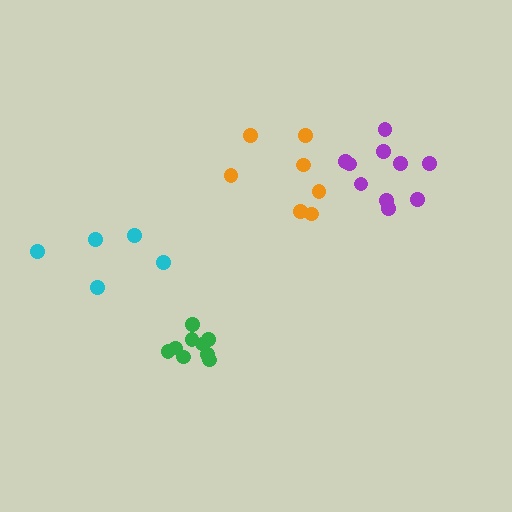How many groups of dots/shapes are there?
There are 4 groups.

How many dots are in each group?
Group 1: 9 dots, Group 2: 7 dots, Group 3: 10 dots, Group 4: 5 dots (31 total).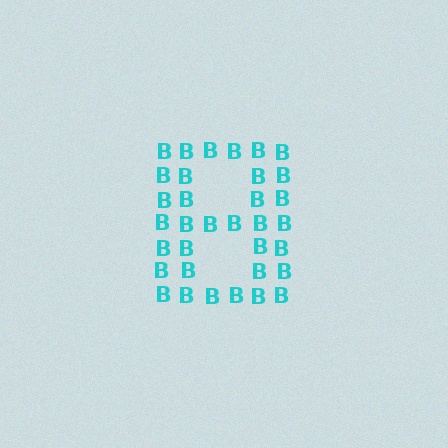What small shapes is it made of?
It is made of small letter B's.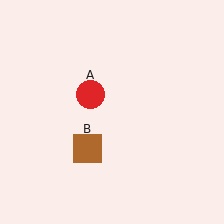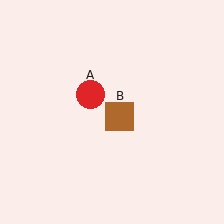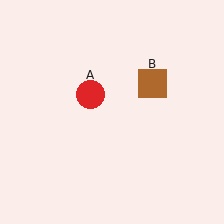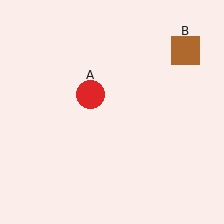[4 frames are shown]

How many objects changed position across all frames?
1 object changed position: brown square (object B).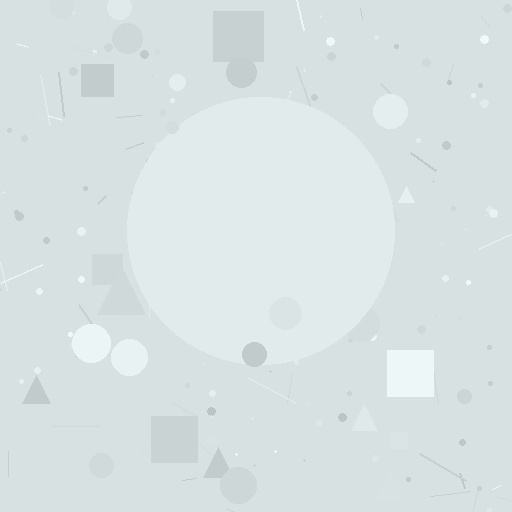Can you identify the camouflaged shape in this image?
The camouflaged shape is a circle.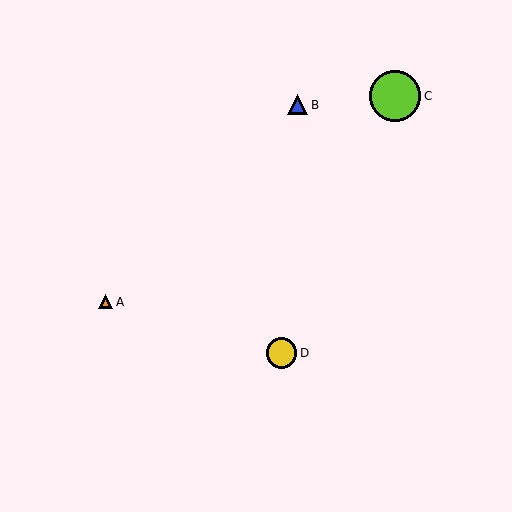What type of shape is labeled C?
Shape C is a lime circle.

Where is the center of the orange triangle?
The center of the orange triangle is at (106, 302).